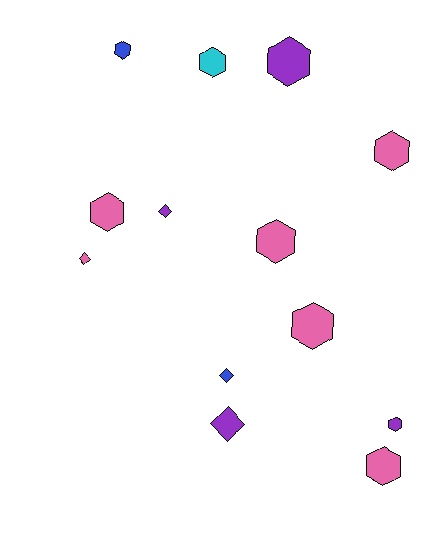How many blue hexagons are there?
There is 1 blue hexagon.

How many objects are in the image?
There are 13 objects.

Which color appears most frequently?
Pink, with 6 objects.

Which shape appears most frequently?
Hexagon, with 9 objects.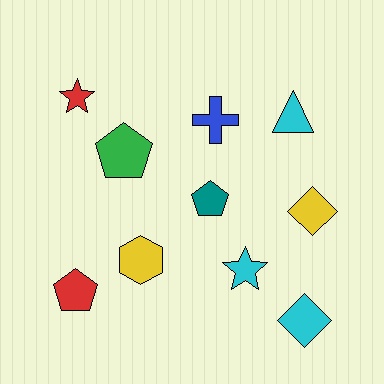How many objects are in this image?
There are 10 objects.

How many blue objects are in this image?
There is 1 blue object.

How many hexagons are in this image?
There is 1 hexagon.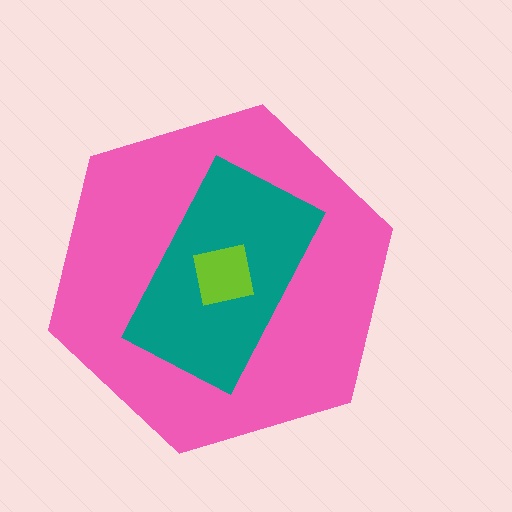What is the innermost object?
The lime square.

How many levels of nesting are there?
3.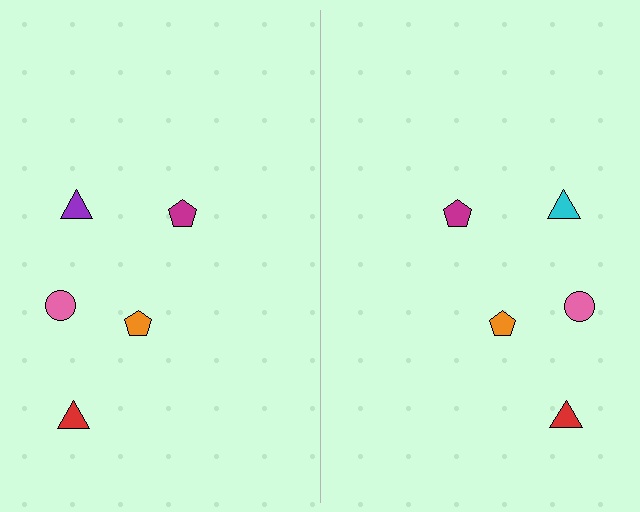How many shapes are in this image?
There are 10 shapes in this image.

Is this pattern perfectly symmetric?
No, the pattern is not perfectly symmetric. The cyan triangle on the right side breaks the symmetry — its mirror counterpart is purple.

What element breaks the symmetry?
The cyan triangle on the right side breaks the symmetry — its mirror counterpart is purple.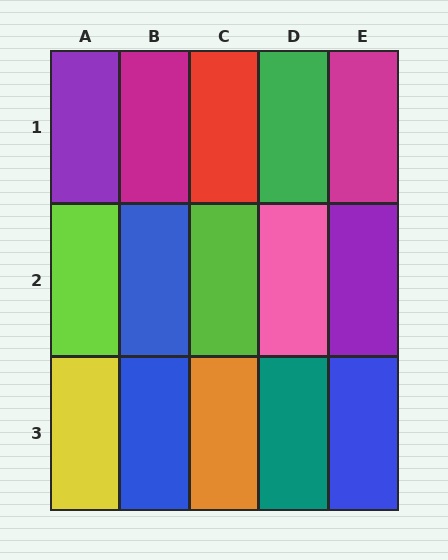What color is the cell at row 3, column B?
Blue.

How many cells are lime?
2 cells are lime.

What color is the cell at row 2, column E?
Purple.